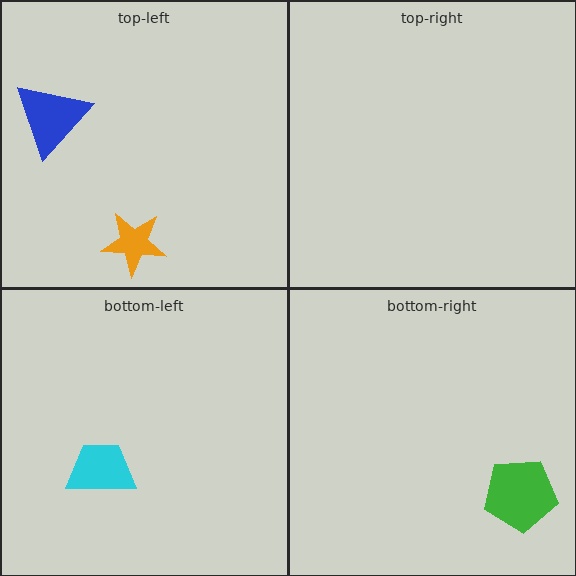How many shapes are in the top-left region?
2.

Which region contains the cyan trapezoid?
The bottom-left region.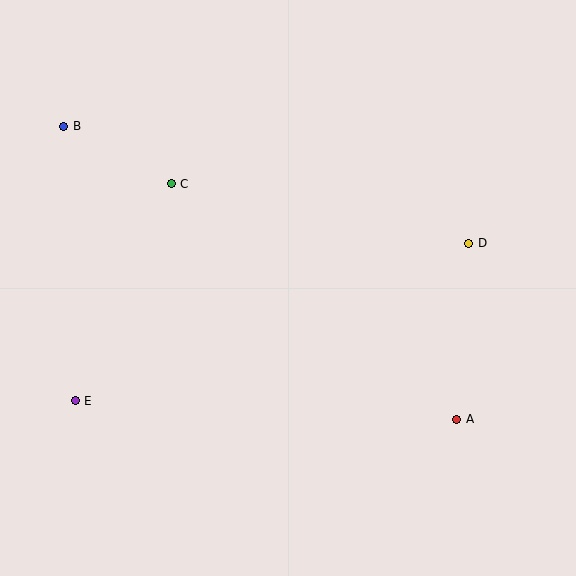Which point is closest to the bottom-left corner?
Point E is closest to the bottom-left corner.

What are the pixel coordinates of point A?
Point A is at (457, 419).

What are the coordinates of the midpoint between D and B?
The midpoint between D and B is at (266, 185).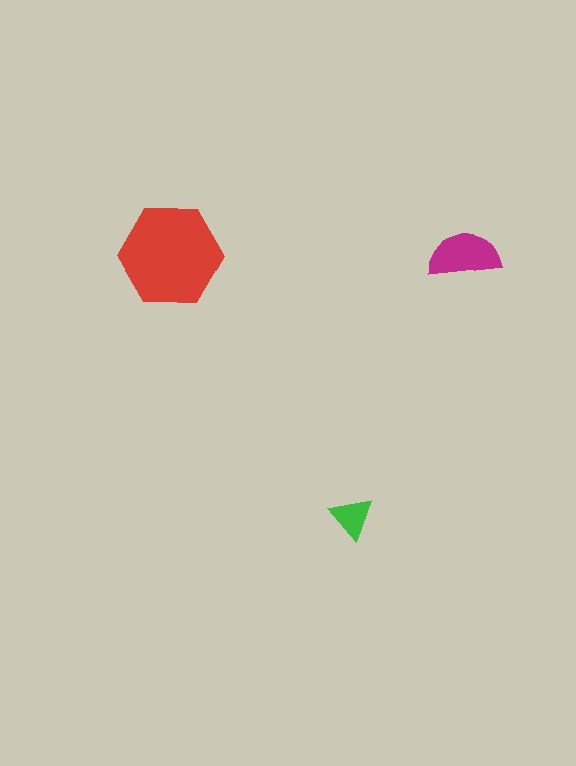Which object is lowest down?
The green triangle is bottommost.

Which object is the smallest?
The green triangle.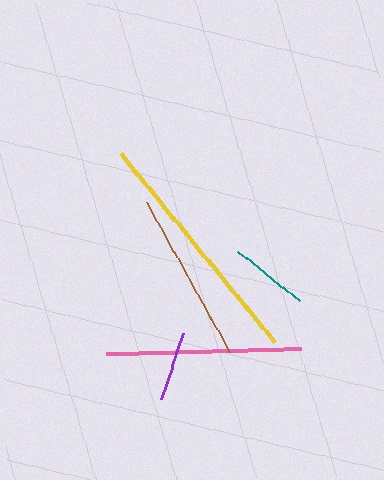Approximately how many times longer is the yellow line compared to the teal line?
The yellow line is approximately 3.1 times the length of the teal line.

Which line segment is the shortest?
The purple line is the shortest at approximately 69 pixels.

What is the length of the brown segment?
The brown segment is approximately 171 pixels long.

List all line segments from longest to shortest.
From longest to shortest: yellow, pink, brown, teal, purple.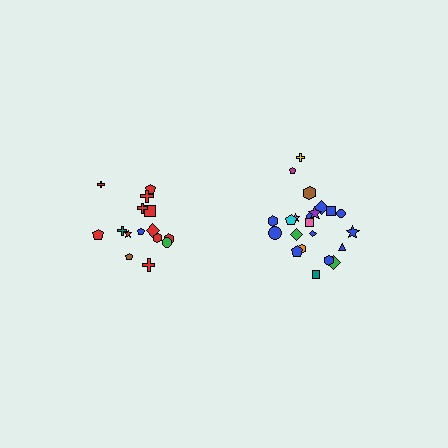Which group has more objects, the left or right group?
The right group.